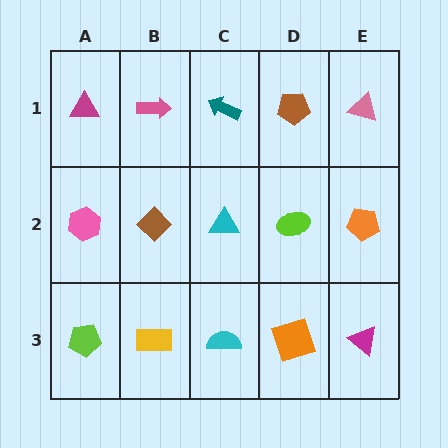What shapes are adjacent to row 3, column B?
A brown diamond (row 2, column B), a lime pentagon (row 3, column A), a cyan semicircle (row 3, column C).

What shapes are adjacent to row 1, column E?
An orange pentagon (row 2, column E), a brown pentagon (row 1, column D).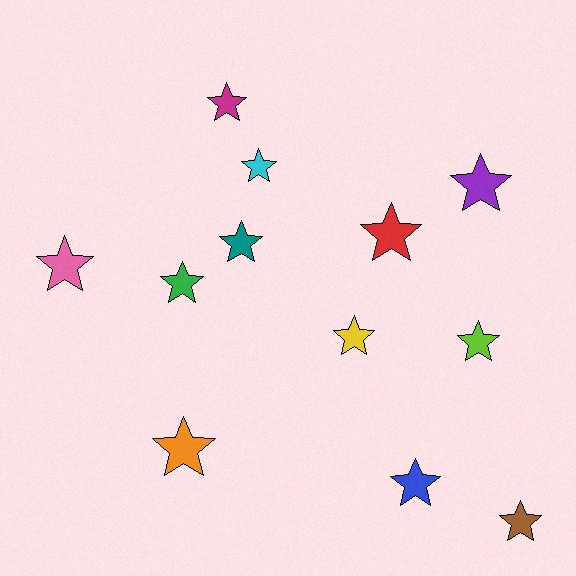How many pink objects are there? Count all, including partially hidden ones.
There is 1 pink object.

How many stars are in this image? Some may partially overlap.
There are 12 stars.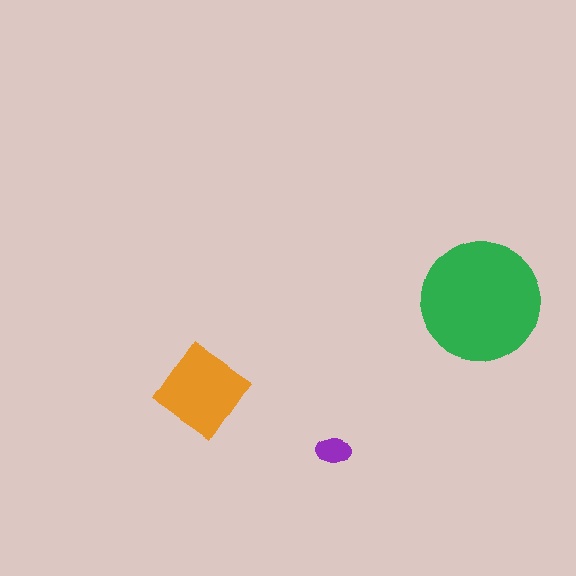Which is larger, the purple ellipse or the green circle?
The green circle.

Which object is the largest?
The green circle.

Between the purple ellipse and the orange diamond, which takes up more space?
The orange diamond.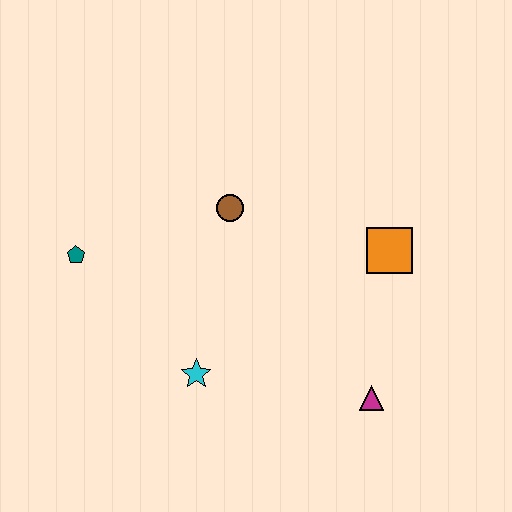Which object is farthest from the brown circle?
The magenta triangle is farthest from the brown circle.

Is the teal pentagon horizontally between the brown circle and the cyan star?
No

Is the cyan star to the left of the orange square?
Yes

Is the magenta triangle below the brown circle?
Yes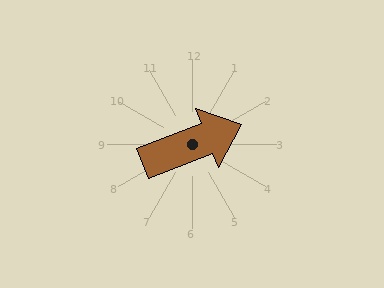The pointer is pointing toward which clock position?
Roughly 2 o'clock.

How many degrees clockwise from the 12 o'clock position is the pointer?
Approximately 68 degrees.